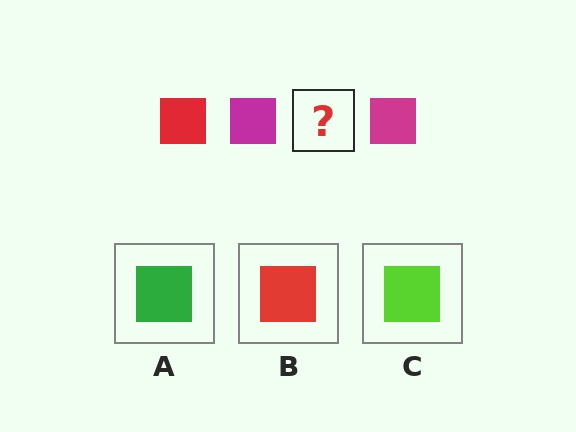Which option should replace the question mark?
Option B.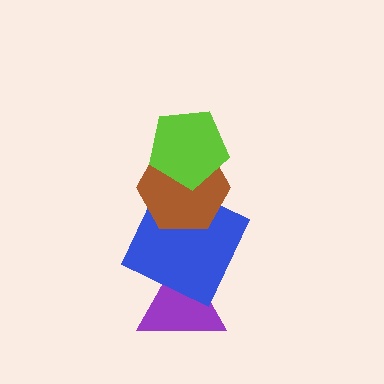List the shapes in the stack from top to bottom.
From top to bottom: the lime pentagon, the brown hexagon, the blue square, the purple triangle.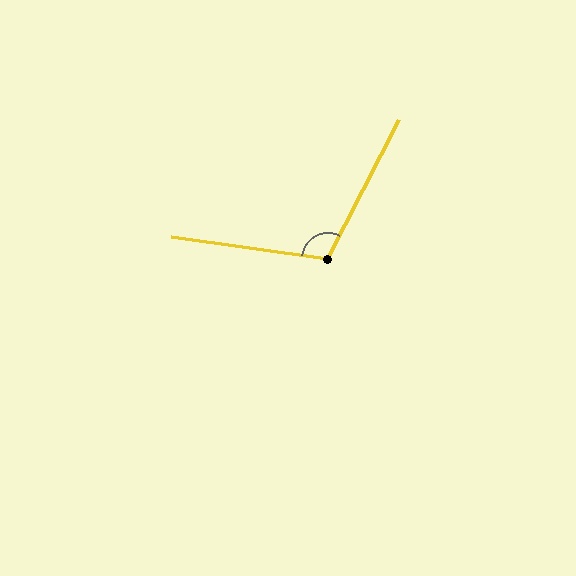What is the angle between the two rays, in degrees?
Approximately 109 degrees.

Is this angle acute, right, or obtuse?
It is obtuse.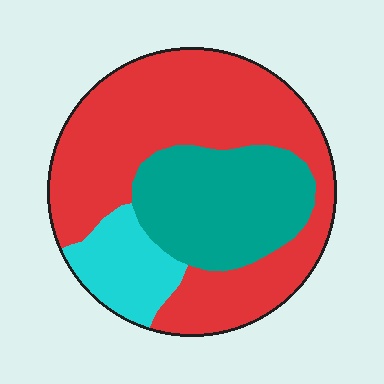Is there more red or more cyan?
Red.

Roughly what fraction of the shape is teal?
Teal takes up between a sixth and a third of the shape.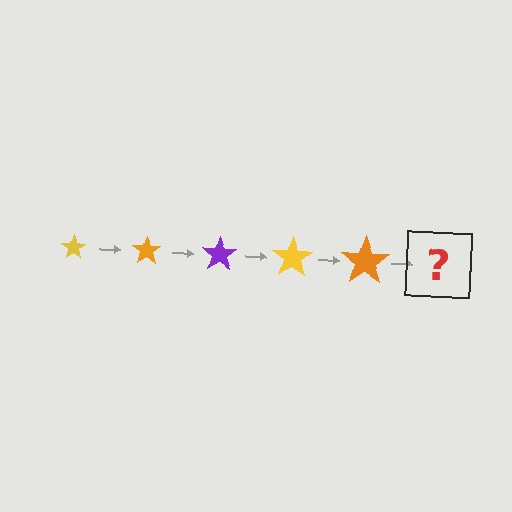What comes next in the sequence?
The next element should be a purple star, larger than the previous one.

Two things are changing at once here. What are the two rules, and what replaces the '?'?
The two rules are that the star grows larger each step and the color cycles through yellow, orange, and purple. The '?' should be a purple star, larger than the previous one.